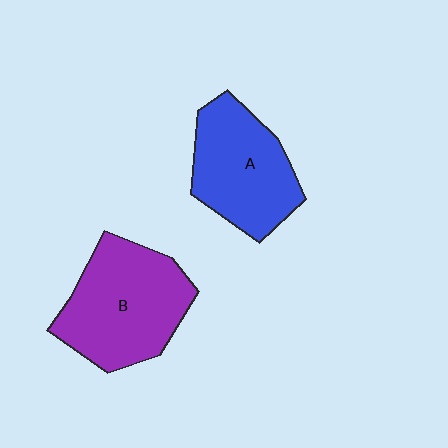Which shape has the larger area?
Shape B (purple).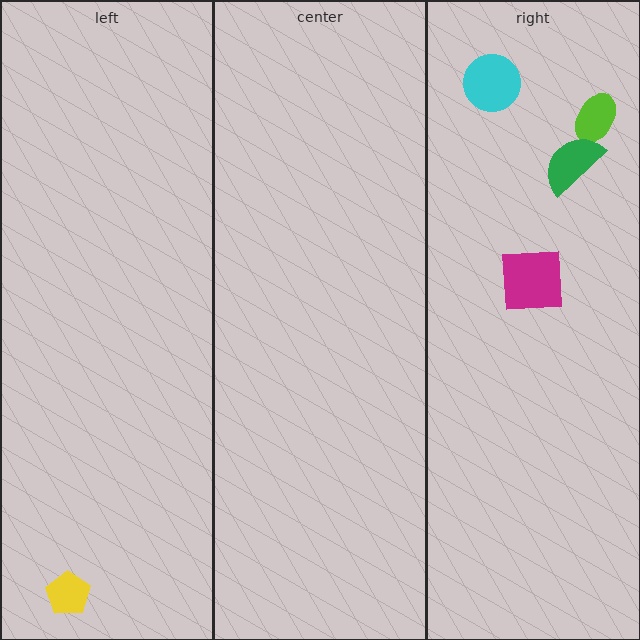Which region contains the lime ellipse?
The right region.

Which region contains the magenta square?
The right region.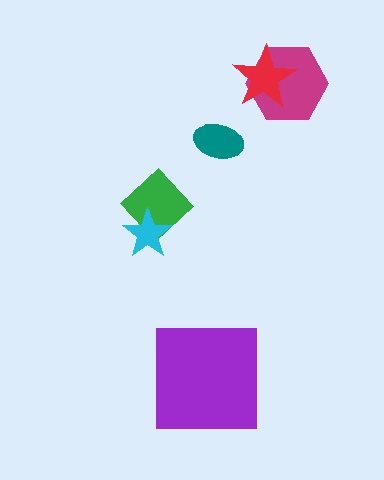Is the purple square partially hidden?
No, no other shape covers it.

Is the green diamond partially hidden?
Yes, it is partially covered by another shape.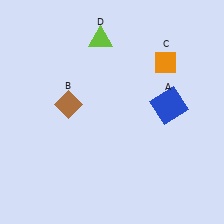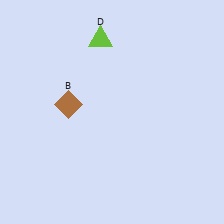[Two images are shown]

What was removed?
The orange diamond (C), the blue square (A) were removed in Image 2.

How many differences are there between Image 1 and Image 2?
There are 2 differences between the two images.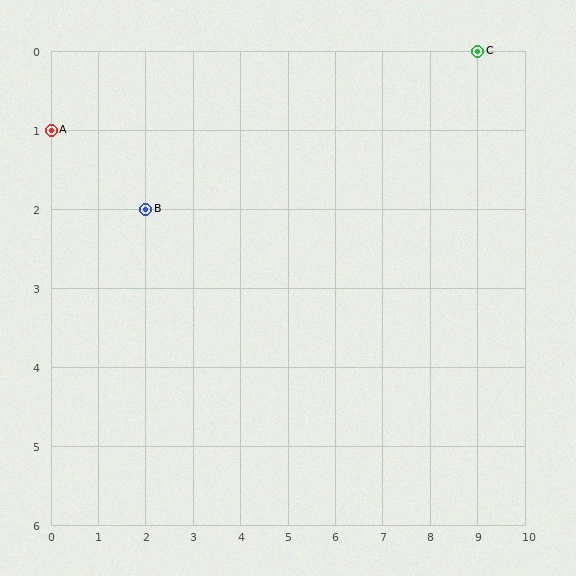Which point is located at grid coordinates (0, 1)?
Point A is at (0, 1).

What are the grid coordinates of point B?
Point B is at grid coordinates (2, 2).